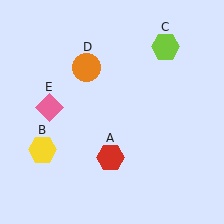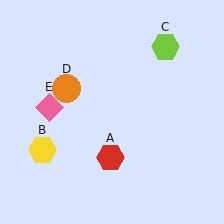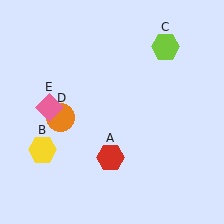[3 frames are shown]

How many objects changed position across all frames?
1 object changed position: orange circle (object D).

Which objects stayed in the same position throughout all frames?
Red hexagon (object A) and yellow hexagon (object B) and lime hexagon (object C) and pink diamond (object E) remained stationary.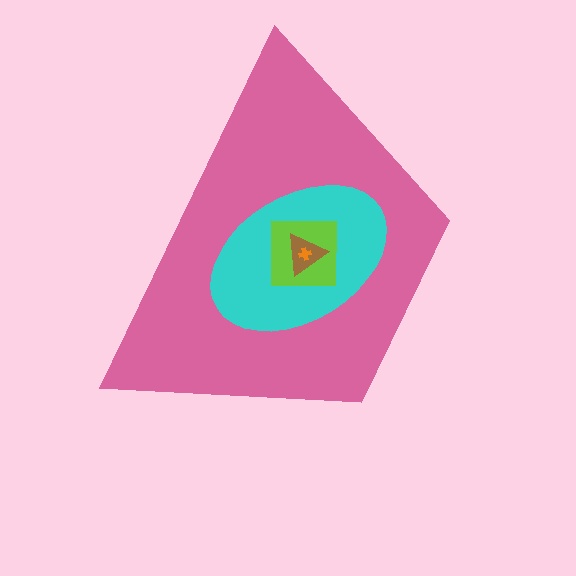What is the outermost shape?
The pink trapezoid.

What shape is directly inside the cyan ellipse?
The lime square.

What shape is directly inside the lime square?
The brown triangle.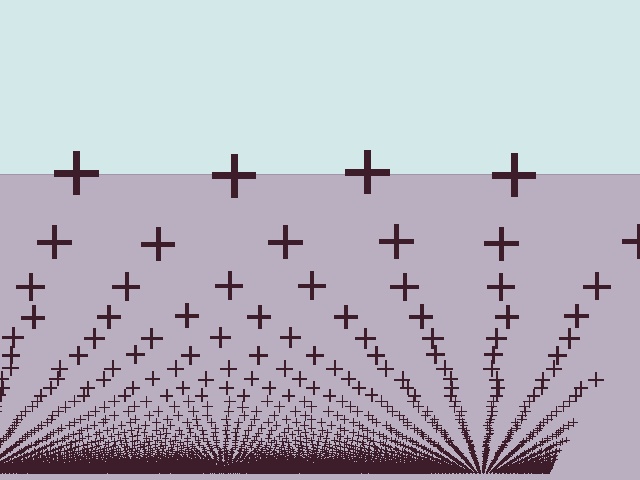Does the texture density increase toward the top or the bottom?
Density increases toward the bottom.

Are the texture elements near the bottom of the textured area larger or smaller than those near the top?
Smaller. The gradient is inverted — elements near the bottom are smaller and denser.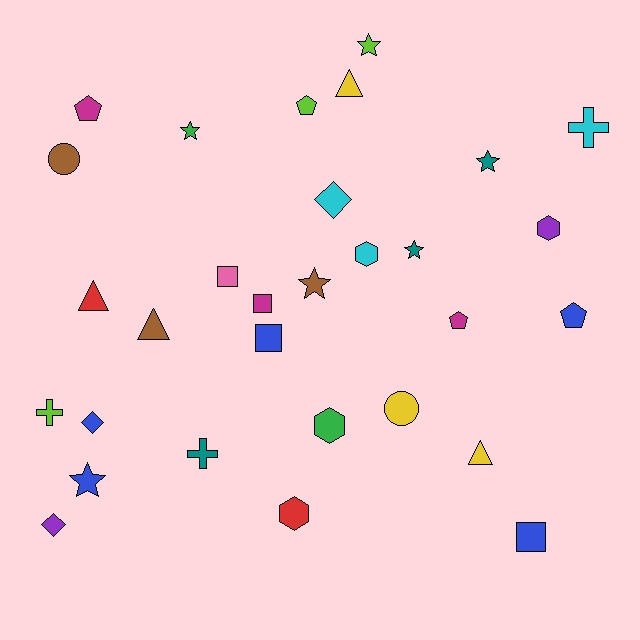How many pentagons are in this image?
There are 4 pentagons.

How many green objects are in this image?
There are 2 green objects.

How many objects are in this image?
There are 30 objects.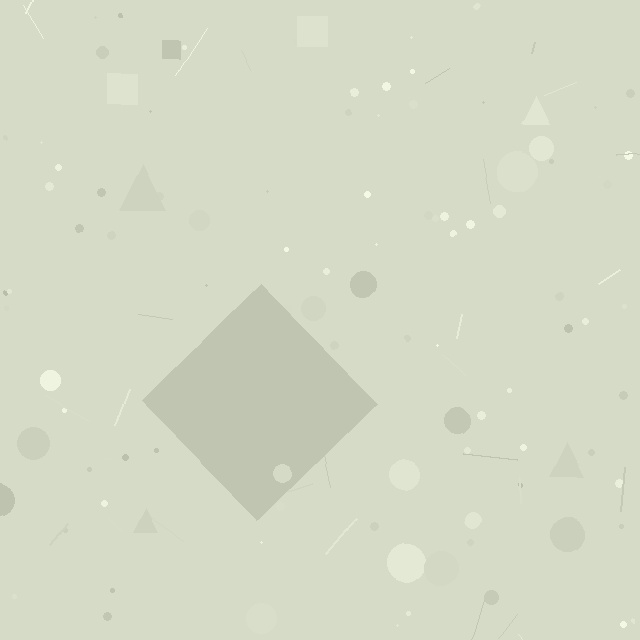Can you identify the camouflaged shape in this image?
The camouflaged shape is a diamond.